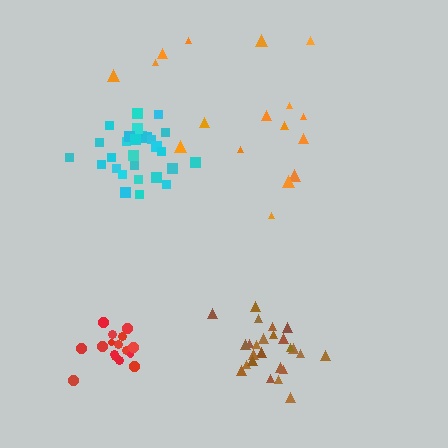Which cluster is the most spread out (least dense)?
Orange.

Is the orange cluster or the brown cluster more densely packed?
Brown.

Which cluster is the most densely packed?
Cyan.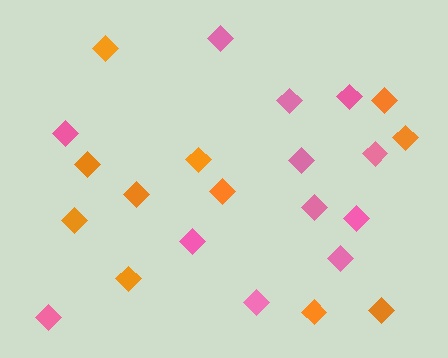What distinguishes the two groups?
There are 2 groups: one group of orange diamonds (11) and one group of pink diamonds (12).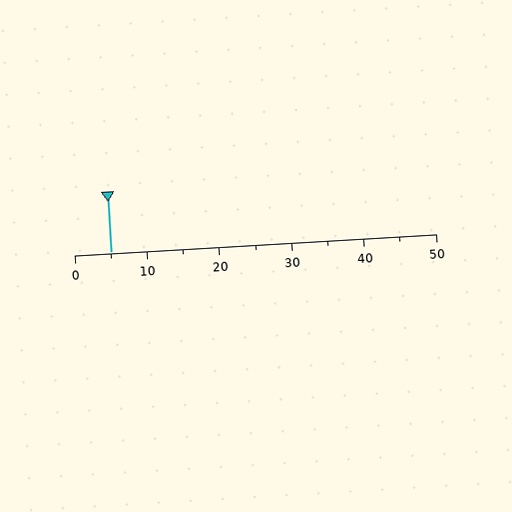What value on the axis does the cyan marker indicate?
The marker indicates approximately 5.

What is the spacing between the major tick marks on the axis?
The major ticks are spaced 10 apart.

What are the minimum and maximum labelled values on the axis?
The axis runs from 0 to 50.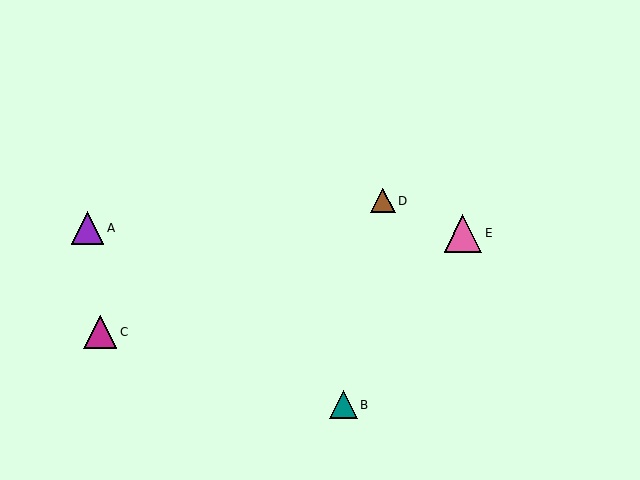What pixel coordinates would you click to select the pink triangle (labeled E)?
Click at (463, 233) to select the pink triangle E.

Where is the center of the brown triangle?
The center of the brown triangle is at (383, 201).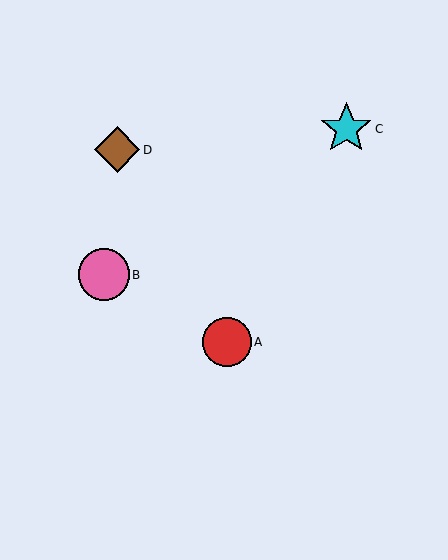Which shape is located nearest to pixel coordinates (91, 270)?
The pink circle (labeled B) at (104, 275) is nearest to that location.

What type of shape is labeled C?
Shape C is a cyan star.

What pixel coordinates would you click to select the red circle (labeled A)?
Click at (227, 342) to select the red circle A.